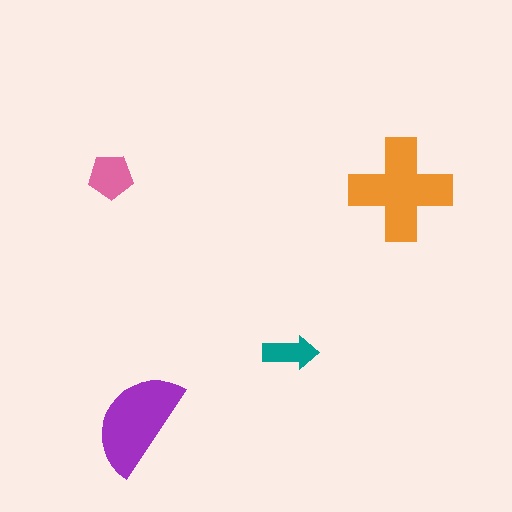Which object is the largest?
The orange cross.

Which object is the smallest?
The teal arrow.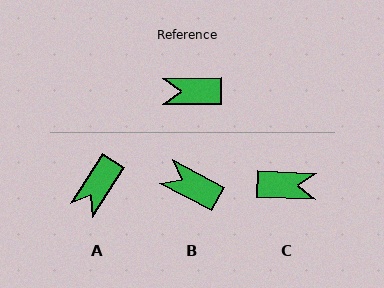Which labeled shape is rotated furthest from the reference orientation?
C, about 177 degrees away.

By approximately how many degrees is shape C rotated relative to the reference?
Approximately 177 degrees counter-clockwise.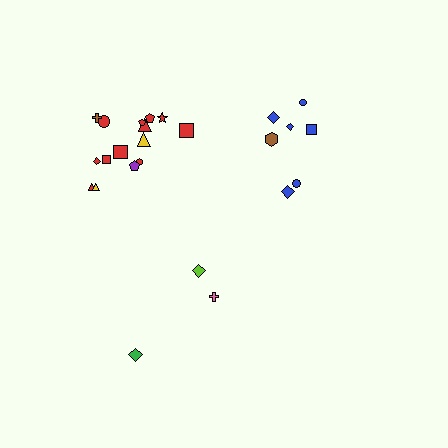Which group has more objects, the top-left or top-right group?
The top-left group.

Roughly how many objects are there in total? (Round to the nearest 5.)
Roughly 25 objects in total.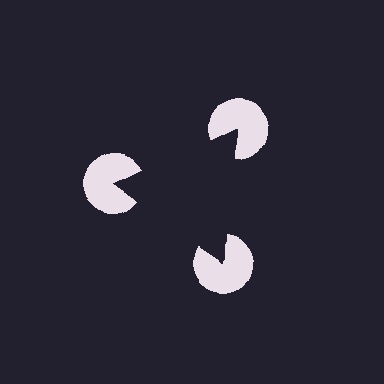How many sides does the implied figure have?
3 sides.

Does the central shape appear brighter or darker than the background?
It typically appears slightly darker than the background, even though no actual brightness change is drawn.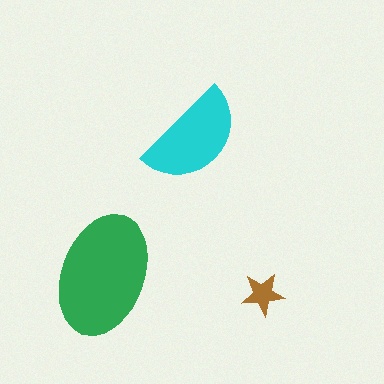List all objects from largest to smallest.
The green ellipse, the cyan semicircle, the brown star.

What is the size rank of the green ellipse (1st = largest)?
1st.